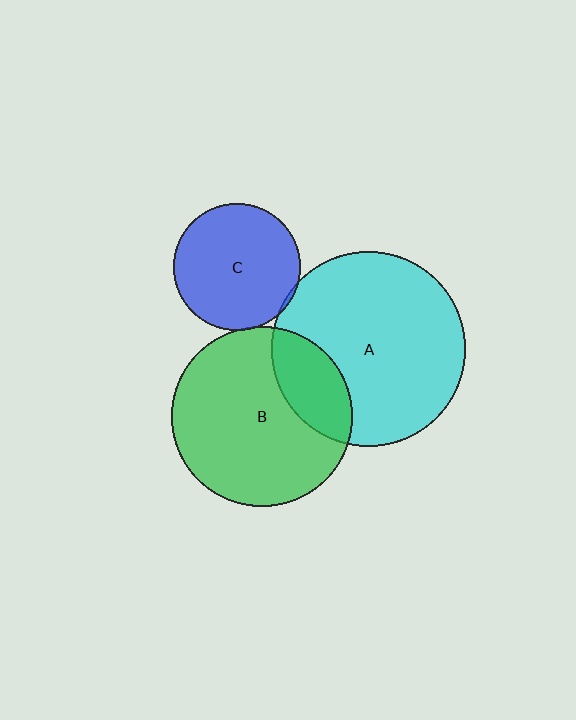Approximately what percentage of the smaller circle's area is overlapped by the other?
Approximately 5%.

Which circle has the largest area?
Circle A (cyan).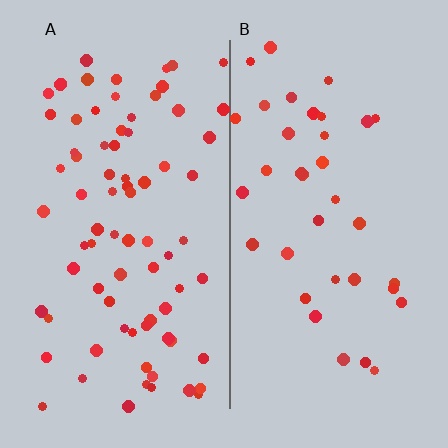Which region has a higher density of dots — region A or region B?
A (the left).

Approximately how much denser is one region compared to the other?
Approximately 2.2× — region A over region B.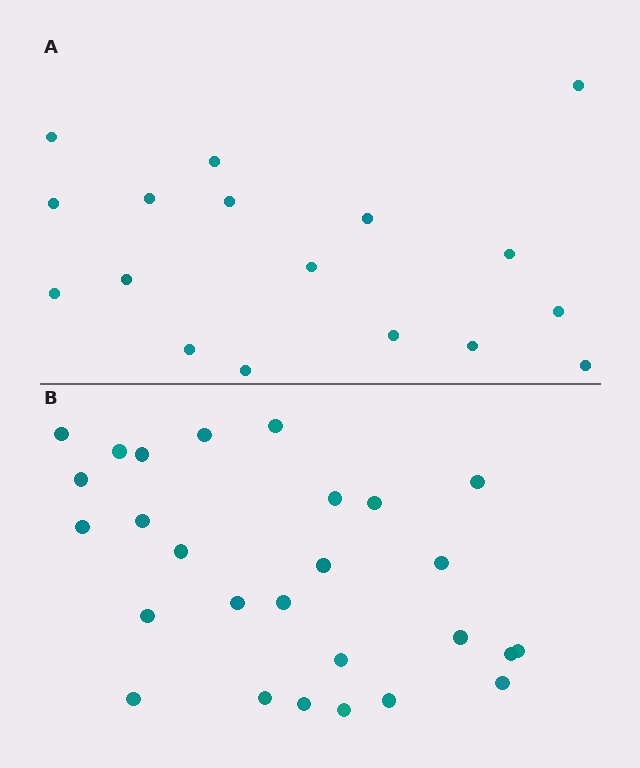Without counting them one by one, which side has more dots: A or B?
Region B (the bottom region) has more dots.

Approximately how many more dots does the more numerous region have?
Region B has roughly 10 or so more dots than region A.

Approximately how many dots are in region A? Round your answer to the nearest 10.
About 20 dots. (The exact count is 17, which rounds to 20.)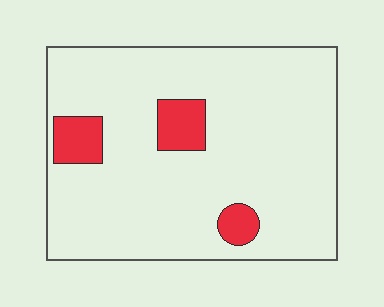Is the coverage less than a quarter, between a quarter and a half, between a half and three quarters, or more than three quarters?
Less than a quarter.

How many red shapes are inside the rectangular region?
3.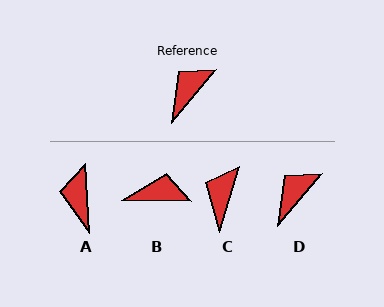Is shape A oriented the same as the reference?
No, it is off by about 44 degrees.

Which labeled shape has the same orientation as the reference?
D.